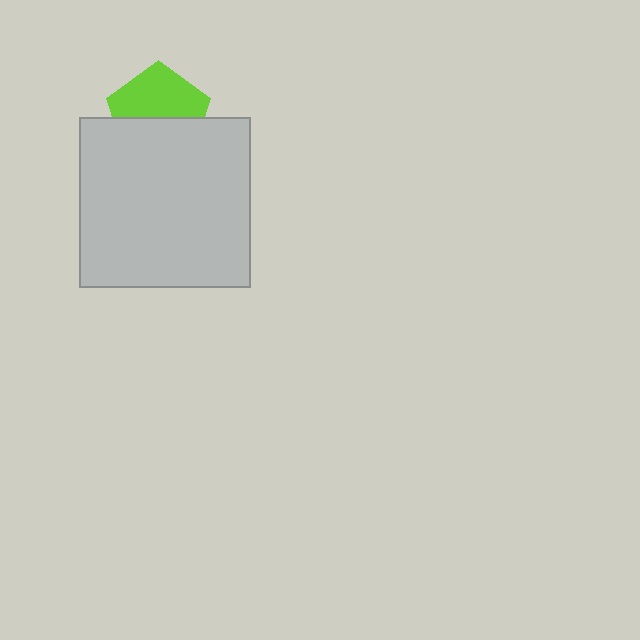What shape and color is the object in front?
The object in front is a light gray square.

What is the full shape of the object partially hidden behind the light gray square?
The partially hidden object is a lime pentagon.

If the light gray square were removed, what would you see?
You would see the complete lime pentagon.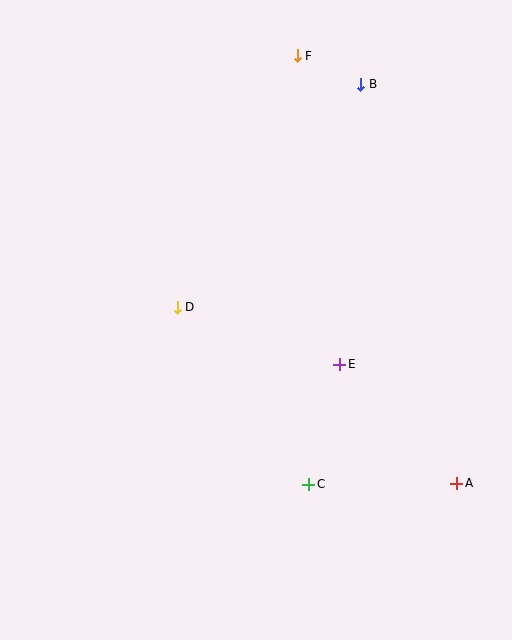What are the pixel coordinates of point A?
Point A is at (457, 483).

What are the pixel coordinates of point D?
Point D is at (177, 307).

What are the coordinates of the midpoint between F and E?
The midpoint between F and E is at (318, 210).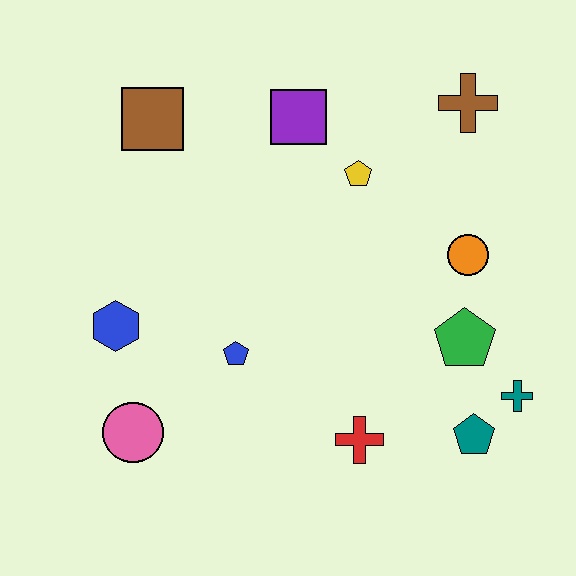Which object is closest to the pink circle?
The blue hexagon is closest to the pink circle.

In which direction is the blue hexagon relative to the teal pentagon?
The blue hexagon is to the left of the teal pentagon.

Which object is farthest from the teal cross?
The brown square is farthest from the teal cross.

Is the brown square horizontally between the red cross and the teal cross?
No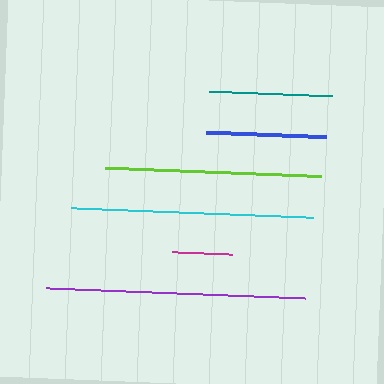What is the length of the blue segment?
The blue segment is approximately 120 pixels long.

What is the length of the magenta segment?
The magenta segment is approximately 61 pixels long.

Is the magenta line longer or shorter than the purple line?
The purple line is longer than the magenta line.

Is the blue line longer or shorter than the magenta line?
The blue line is longer than the magenta line.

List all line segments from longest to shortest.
From longest to shortest: purple, cyan, lime, teal, blue, magenta.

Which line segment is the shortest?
The magenta line is the shortest at approximately 61 pixels.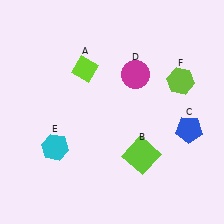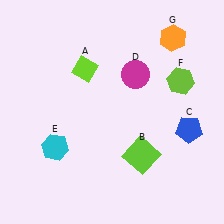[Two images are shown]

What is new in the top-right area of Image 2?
An orange hexagon (G) was added in the top-right area of Image 2.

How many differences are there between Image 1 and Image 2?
There is 1 difference between the two images.